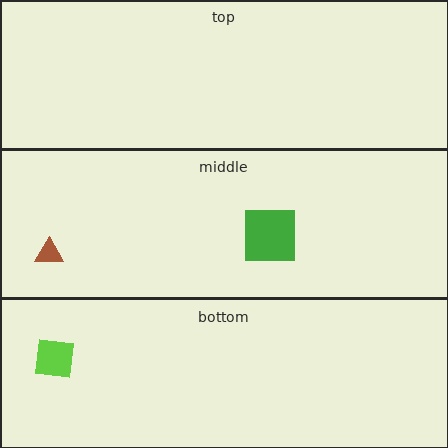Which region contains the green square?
The middle region.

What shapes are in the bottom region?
The lime square.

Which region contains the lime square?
The bottom region.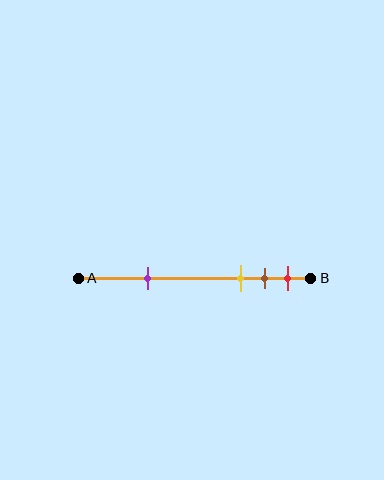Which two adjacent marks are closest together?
The brown and red marks are the closest adjacent pair.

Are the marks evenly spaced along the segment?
No, the marks are not evenly spaced.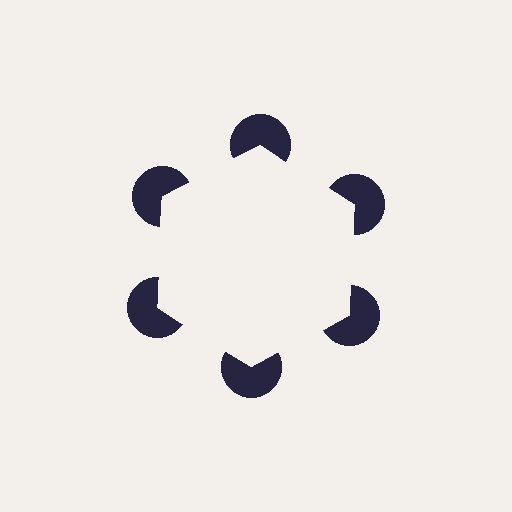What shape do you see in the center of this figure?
An illusory hexagon — its edges are inferred from the aligned wedge cuts in the pac-man discs, not physically drawn.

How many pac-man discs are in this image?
There are 6 — one at each vertex of the illusory hexagon.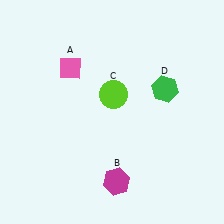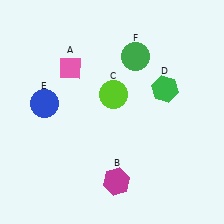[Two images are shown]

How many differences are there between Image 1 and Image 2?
There are 2 differences between the two images.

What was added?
A blue circle (E), a green circle (F) were added in Image 2.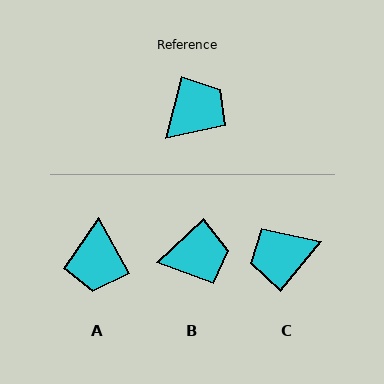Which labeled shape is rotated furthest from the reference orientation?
C, about 155 degrees away.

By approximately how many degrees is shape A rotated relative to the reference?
Approximately 137 degrees clockwise.